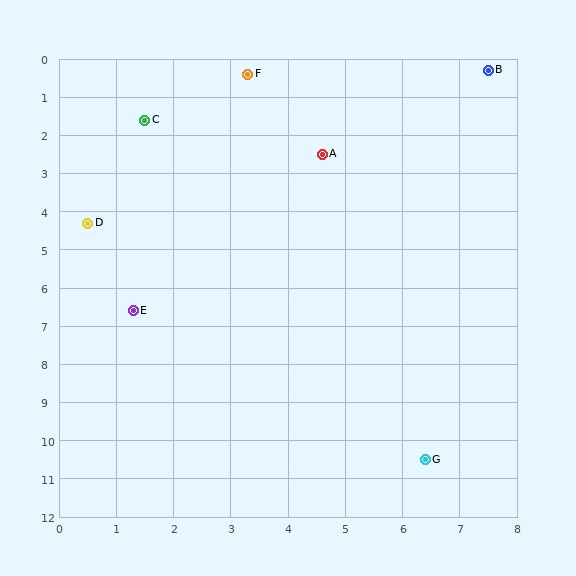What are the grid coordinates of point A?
Point A is at approximately (4.6, 2.5).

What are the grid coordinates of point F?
Point F is at approximately (3.3, 0.4).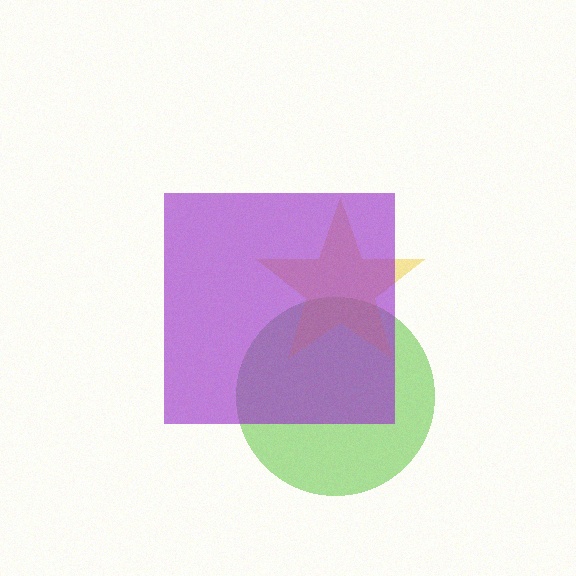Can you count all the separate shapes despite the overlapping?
Yes, there are 3 separate shapes.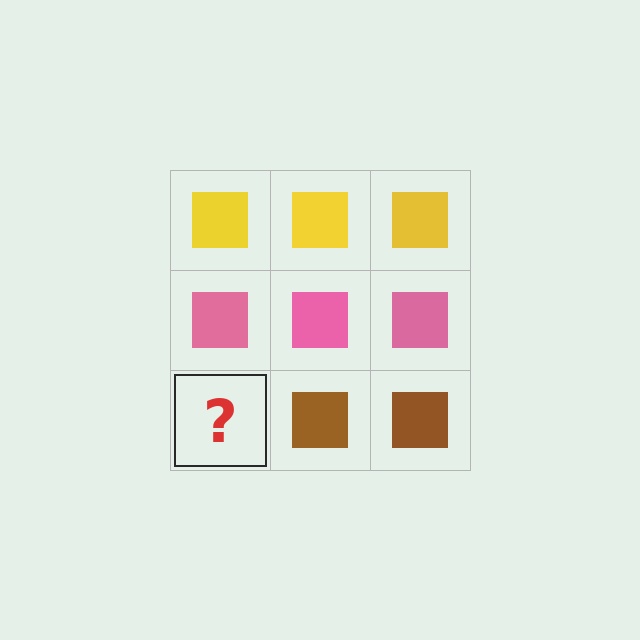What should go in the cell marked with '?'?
The missing cell should contain a brown square.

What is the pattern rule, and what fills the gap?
The rule is that each row has a consistent color. The gap should be filled with a brown square.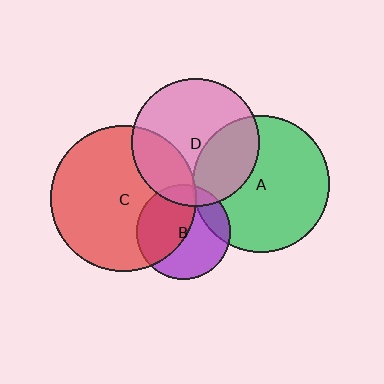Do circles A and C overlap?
Yes.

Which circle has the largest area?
Circle C (red).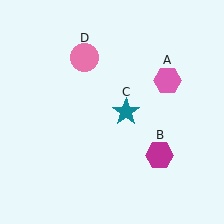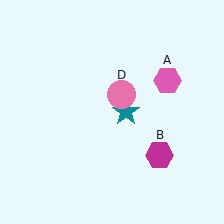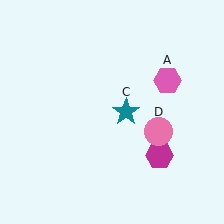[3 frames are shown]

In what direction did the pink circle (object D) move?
The pink circle (object D) moved down and to the right.